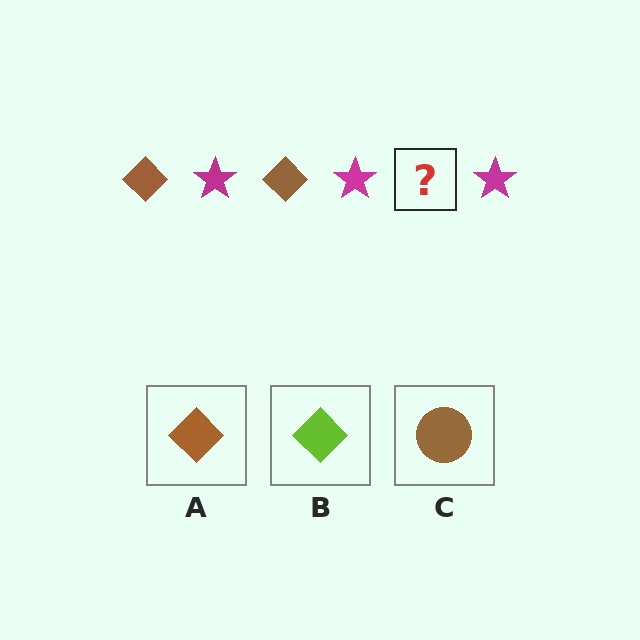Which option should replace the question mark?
Option A.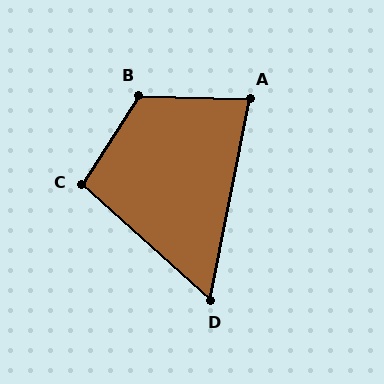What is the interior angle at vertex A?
Approximately 80 degrees (acute).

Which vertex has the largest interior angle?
B, at approximately 121 degrees.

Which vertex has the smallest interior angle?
D, at approximately 59 degrees.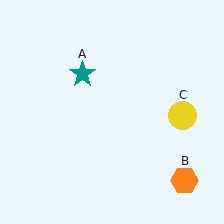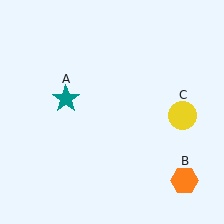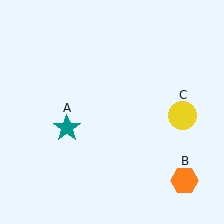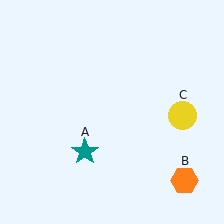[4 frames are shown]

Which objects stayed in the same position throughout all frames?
Orange hexagon (object B) and yellow circle (object C) remained stationary.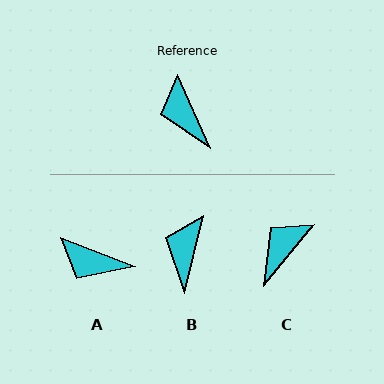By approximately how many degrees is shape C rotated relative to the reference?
Approximately 63 degrees clockwise.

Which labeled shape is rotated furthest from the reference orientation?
C, about 63 degrees away.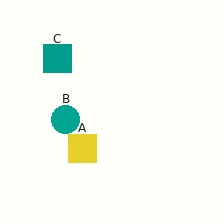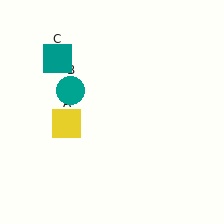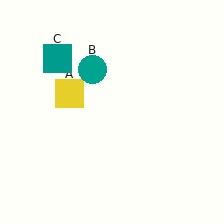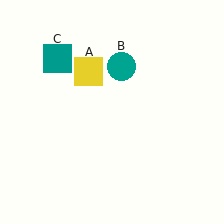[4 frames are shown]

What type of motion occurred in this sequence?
The yellow square (object A), teal circle (object B) rotated clockwise around the center of the scene.